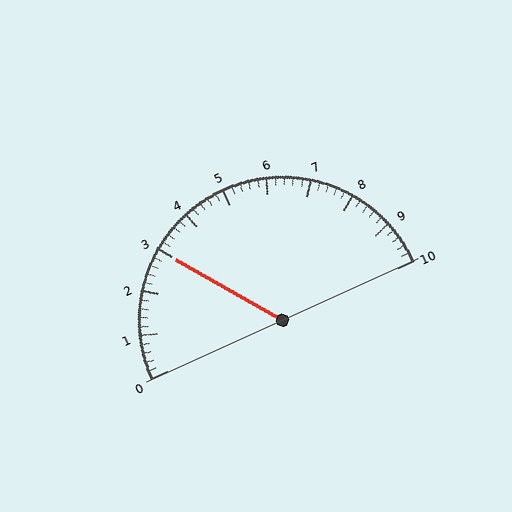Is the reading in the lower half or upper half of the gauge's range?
The reading is in the lower half of the range (0 to 10).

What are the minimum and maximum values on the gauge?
The gauge ranges from 0 to 10.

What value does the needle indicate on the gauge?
The needle indicates approximately 3.0.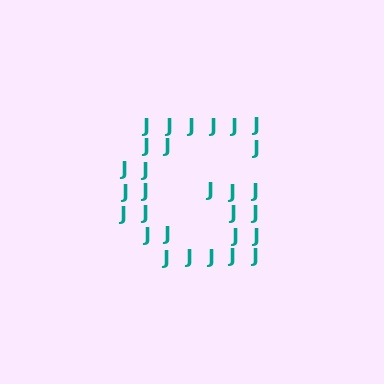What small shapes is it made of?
It is made of small letter J's.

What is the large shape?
The large shape is the letter G.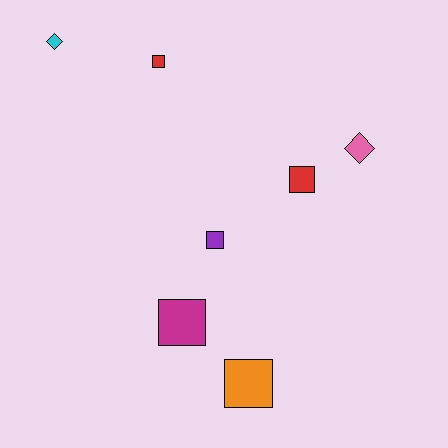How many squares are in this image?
There are 5 squares.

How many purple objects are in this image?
There is 1 purple object.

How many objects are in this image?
There are 7 objects.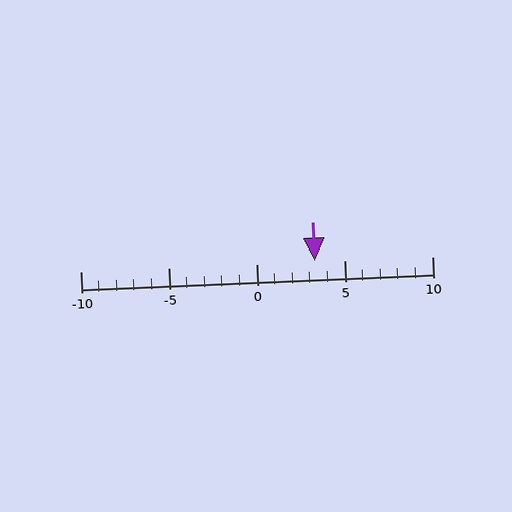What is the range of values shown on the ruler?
The ruler shows values from -10 to 10.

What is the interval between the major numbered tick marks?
The major tick marks are spaced 5 units apart.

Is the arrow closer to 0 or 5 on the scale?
The arrow is closer to 5.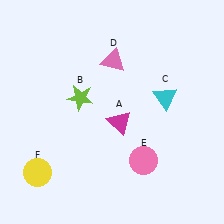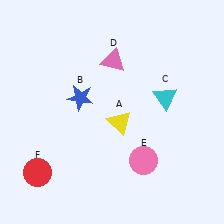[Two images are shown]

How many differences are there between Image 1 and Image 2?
There are 3 differences between the two images.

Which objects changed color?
A changed from magenta to yellow. B changed from lime to blue. F changed from yellow to red.